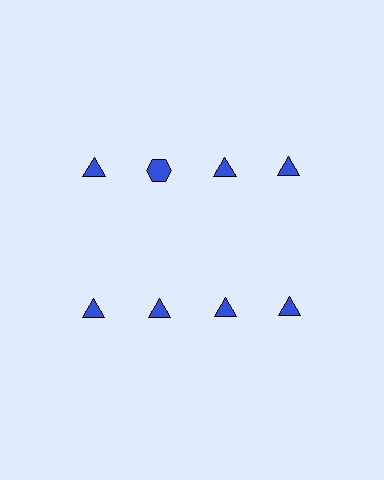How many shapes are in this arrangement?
There are 8 shapes arranged in a grid pattern.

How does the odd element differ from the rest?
It has a different shape: hexagon instead of triangle.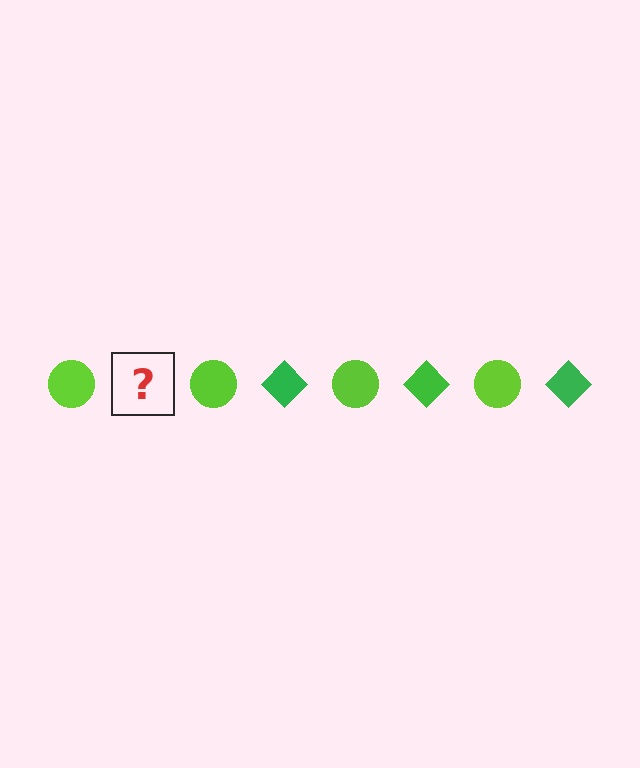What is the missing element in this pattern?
The missing element is a green diamond.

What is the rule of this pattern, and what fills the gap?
The rule is that the pattern alternates between lime circle and green diamond. The gap should be filled with a green diamond.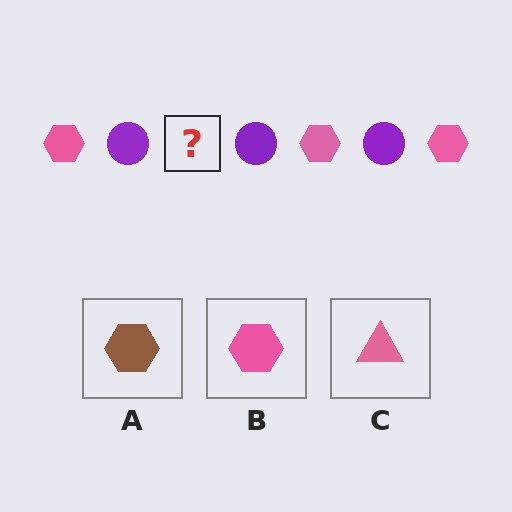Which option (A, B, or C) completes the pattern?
B.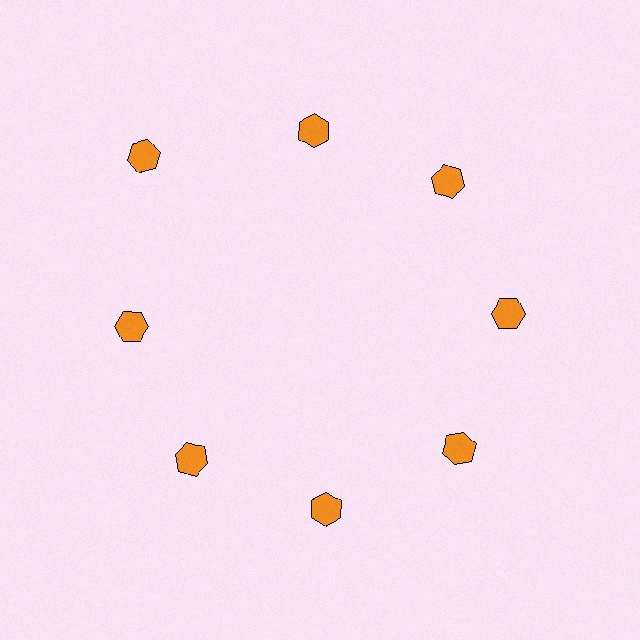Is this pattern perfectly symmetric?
No. The 8 orange hexagons are arranged in a ring, but one element near the 10 o'clock position is pushed outward from the center, breaking the 8-fold rotational symmetry.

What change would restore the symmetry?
The symmetry would be restored by moving it inward, back onto the ring so that all 8 hexagons sit at equal angles and equal distance from the center.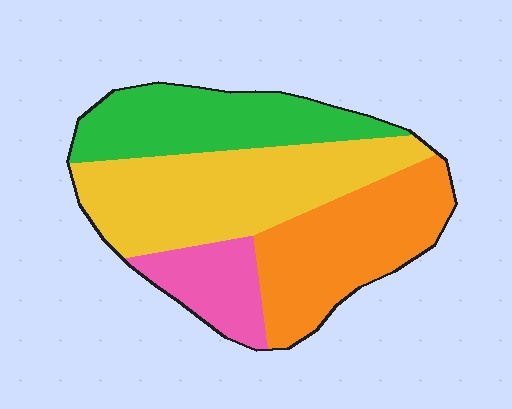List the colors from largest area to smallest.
From largest to smallest: yellow, orange, green, pink.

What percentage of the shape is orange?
Orange covers around 30% of the shape.